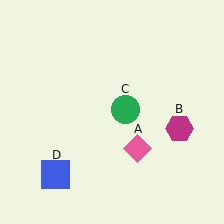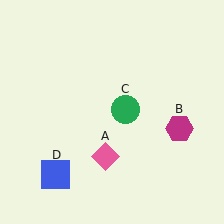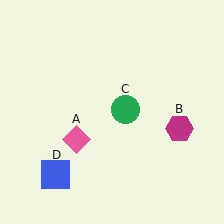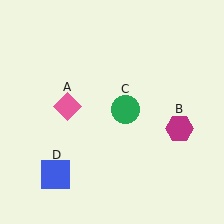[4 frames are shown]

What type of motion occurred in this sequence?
The pink diamond (object A) rotated clockwise around the center of the scene.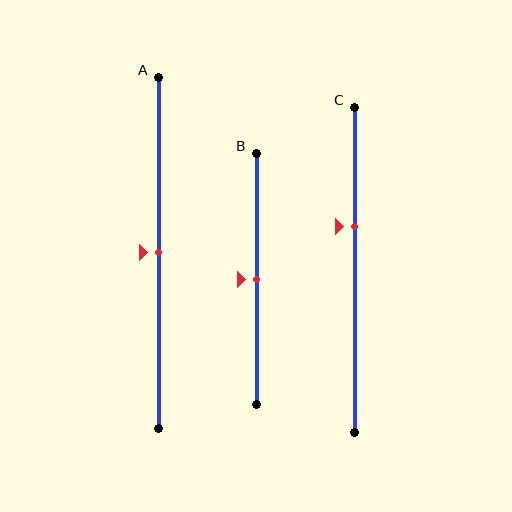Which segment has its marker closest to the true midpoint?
Segment A has its marker closest to the true midpoint.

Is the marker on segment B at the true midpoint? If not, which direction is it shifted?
Yes, the marker on segment B is at the true midpoint.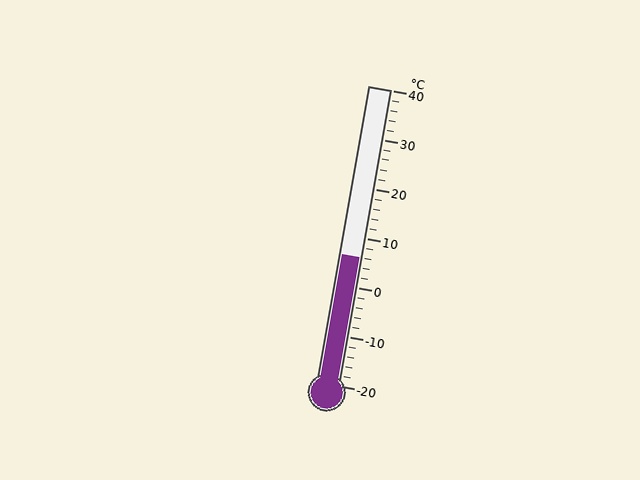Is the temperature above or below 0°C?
The temperature is above 0°C.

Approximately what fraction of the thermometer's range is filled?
The thermometer is filled to approximately 45% of its range.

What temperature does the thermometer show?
The thermometer shows approximately 6°C.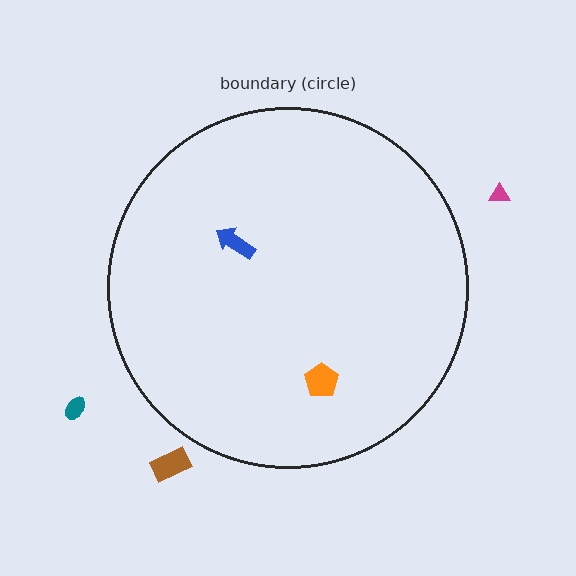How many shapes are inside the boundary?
2 inside, 3 outside.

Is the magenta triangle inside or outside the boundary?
Outside.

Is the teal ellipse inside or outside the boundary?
Outside.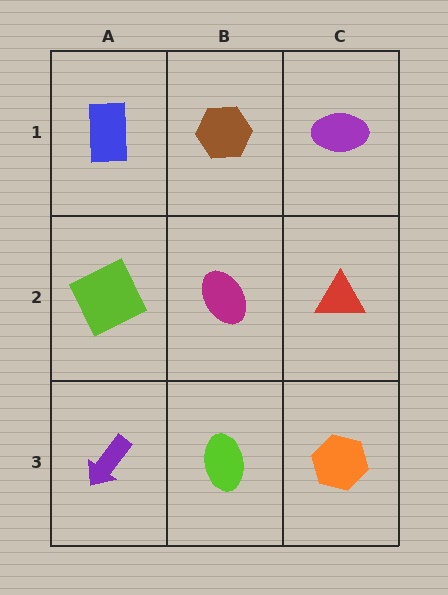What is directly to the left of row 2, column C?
A magenta ellipse.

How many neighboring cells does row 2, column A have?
3.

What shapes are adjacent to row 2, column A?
A blue rectangle (row 1, column A), a purple arrow (row 3, column A), a magenta ellipse (row 2, column B).